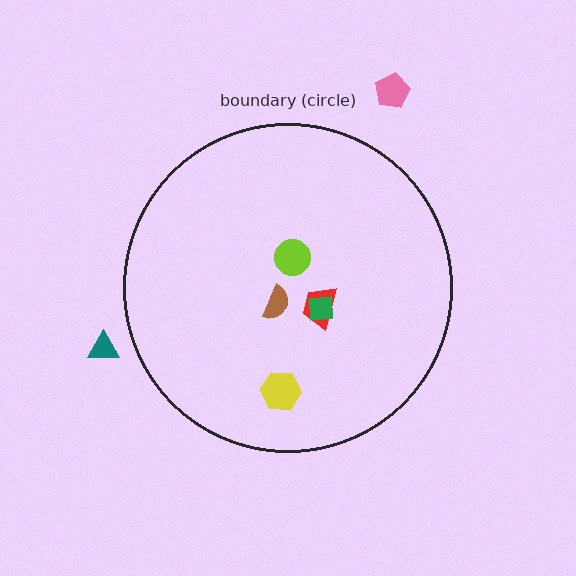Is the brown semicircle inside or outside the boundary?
Inside.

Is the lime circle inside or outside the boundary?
Inside.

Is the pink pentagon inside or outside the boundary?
Outside.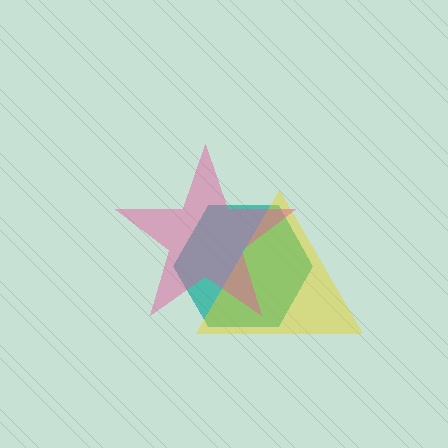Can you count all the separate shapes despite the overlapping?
Yes, there are 3 separate shapes.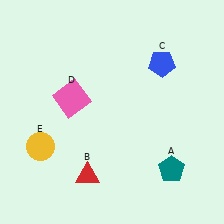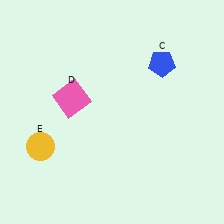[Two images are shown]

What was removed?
The red triangle (B), the teal pentagon (A) were removed in Image 2.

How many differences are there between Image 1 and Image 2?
There are 2 differences between the two images.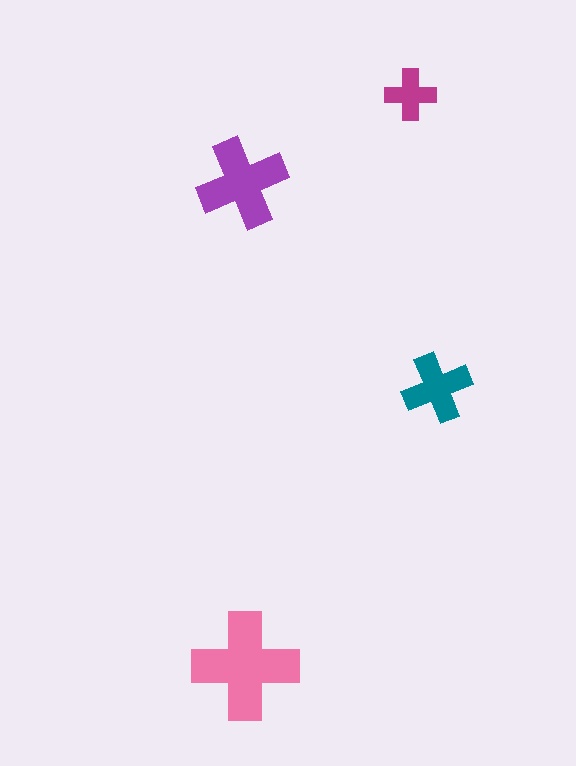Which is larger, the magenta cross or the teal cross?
The teal one.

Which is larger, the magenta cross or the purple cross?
The purple one.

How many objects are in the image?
There are 4 objects in the image.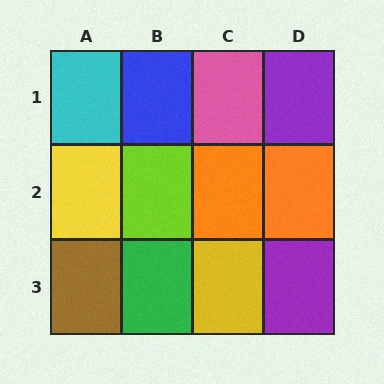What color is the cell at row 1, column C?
Pink.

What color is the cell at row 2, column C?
Orange.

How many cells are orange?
2 cells are orange.